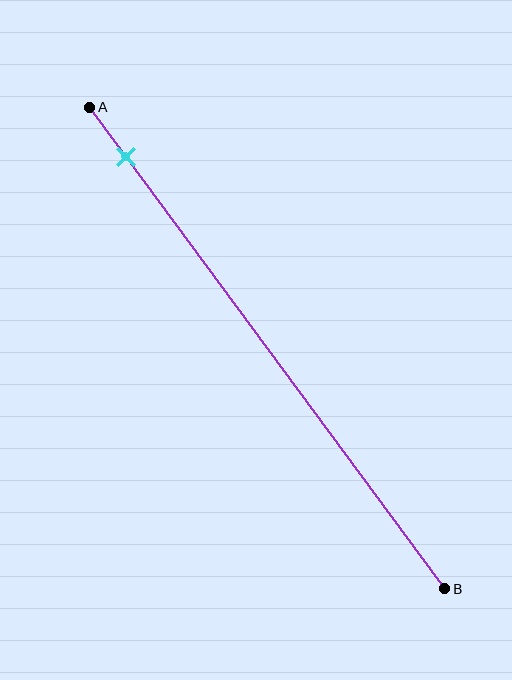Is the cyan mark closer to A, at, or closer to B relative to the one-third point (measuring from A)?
The cyan mark is closer to point A than the one-third point of segment AB.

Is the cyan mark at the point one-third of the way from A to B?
No, the mark is at about 10% from A, not at the 33% one-third point.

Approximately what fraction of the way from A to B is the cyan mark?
The cyan mark is approximately 10% of the way from A to B.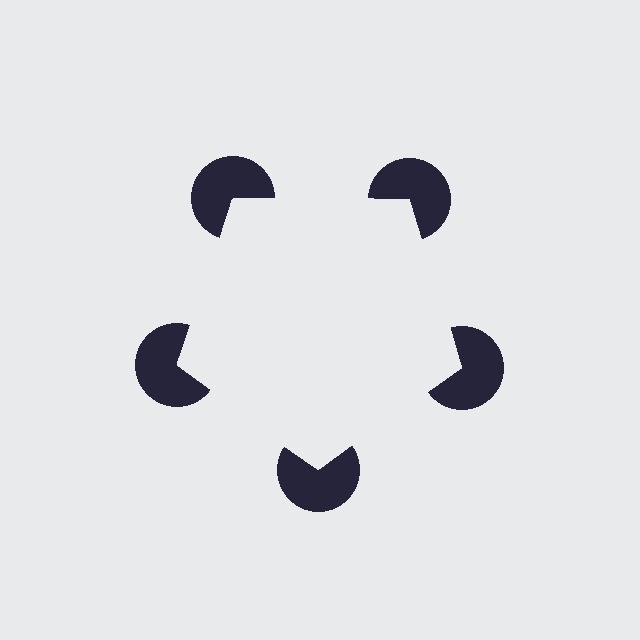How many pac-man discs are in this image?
There are 5 — one at each vertex of the illusory pentagon.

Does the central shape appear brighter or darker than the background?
It typically appears slightly brighter than the background, even though no actual brightness change is drawn.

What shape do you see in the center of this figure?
An illusory pentagon — its edges are inferred from the aligned wedge cuts in the pac-man discs, not physically drawn.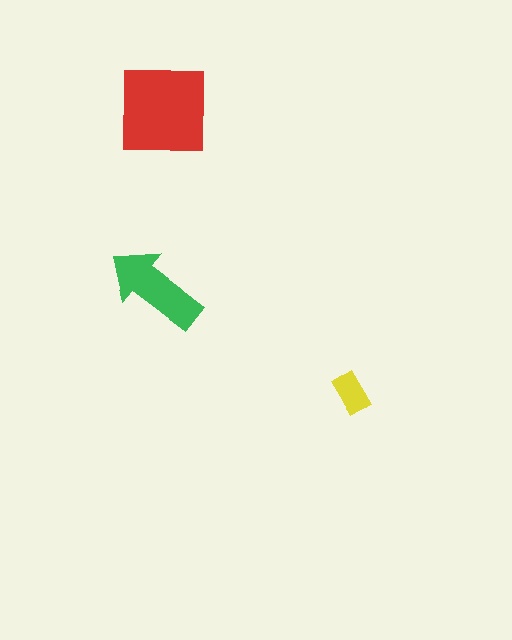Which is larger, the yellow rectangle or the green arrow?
The green arrow.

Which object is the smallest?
The yellow rectangle.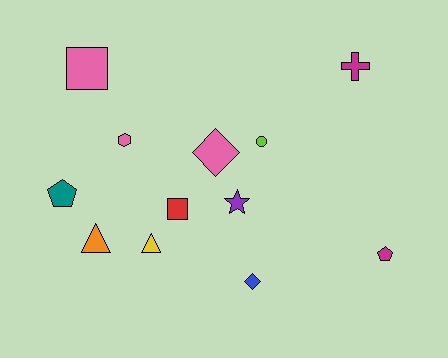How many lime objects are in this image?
There is 1 lime object.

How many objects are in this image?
There are 12 objects.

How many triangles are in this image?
There are 2 triangles.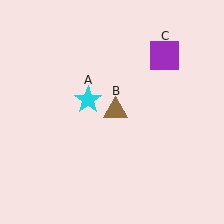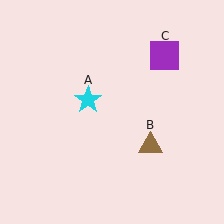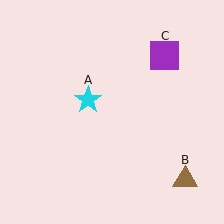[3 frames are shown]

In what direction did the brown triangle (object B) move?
The brown triangle (object B) moved down and to the right.